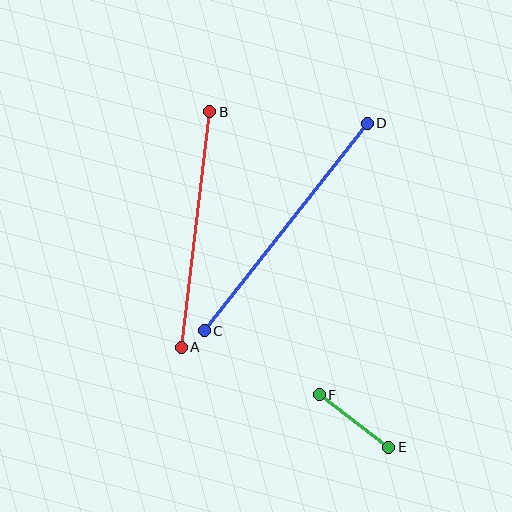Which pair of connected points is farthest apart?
Points C and D are farthest apart.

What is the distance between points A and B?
The distance is approximately 237 pixels.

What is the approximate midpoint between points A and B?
The midpoint is at approximately (196, 230) pixels.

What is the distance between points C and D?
The distance is approximately 263 pixels.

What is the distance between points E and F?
The distance is approximately 87 pixels.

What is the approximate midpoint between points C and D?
The midpoint is at approximately (286, 227) pixels.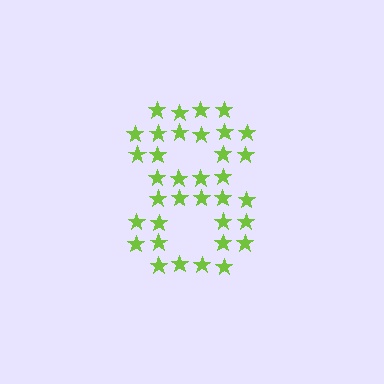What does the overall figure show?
The overall figure shows the digit 8.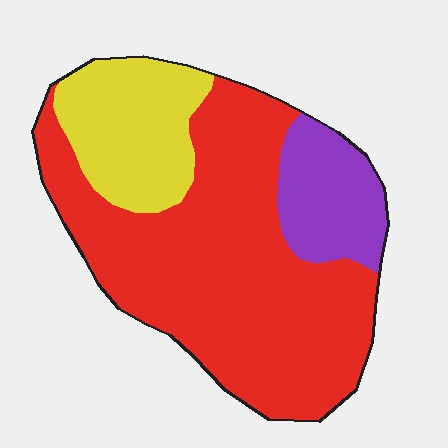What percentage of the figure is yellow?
Yellow takes up about one fifth (1/5) of the figure.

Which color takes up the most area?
Red, at roughly 65%.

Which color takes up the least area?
Purple, at roughly 15%.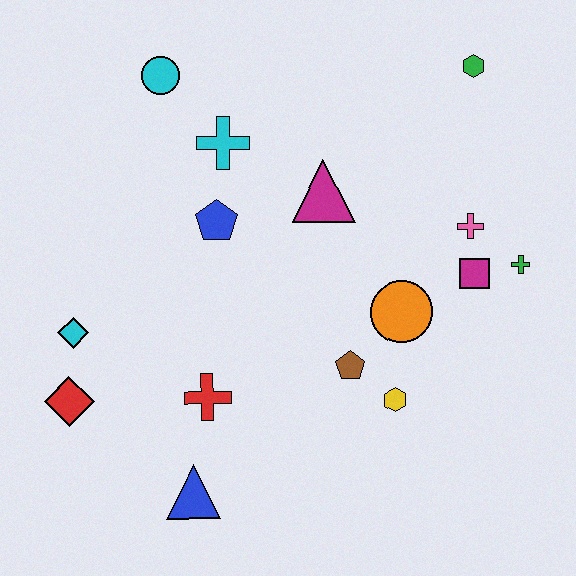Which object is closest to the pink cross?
The magenta square is closest to the pink cross.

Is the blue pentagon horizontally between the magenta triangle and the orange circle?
No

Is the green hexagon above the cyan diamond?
Yes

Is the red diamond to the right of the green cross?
No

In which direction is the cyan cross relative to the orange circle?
The cyan cross is to the left of the orange circle.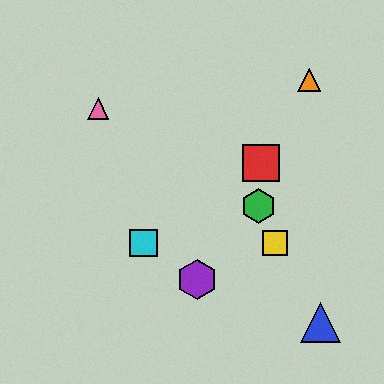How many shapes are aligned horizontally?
2 shapes (the yellow square, the cyan square) are aligned horizontally.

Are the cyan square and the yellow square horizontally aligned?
Yes, both are at y≈243.